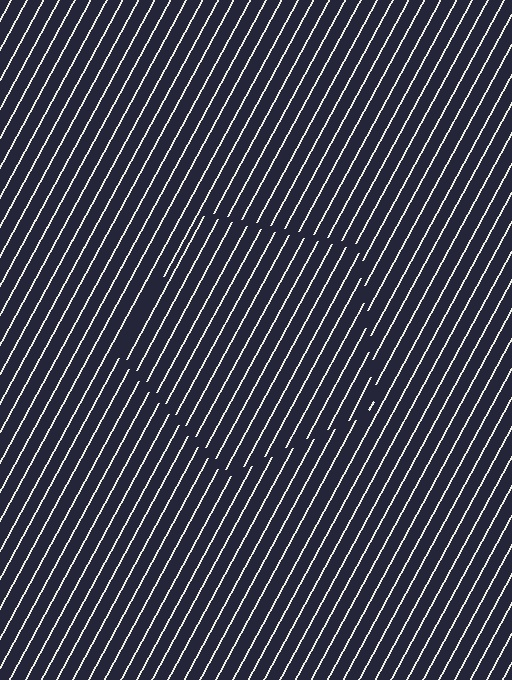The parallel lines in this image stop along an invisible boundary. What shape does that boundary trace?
An illusory pentagon. The interior of the shape contains the same grating, shifted by half a period — the contour is defined by the phase discontinuity where line-ends from the inner and outer gratings abut.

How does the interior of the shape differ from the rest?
The interior of the shape contains the same grating, shifted by half a period — the contour is defined by the phase discontinuity where line-ends from the inner and outer gratings abut.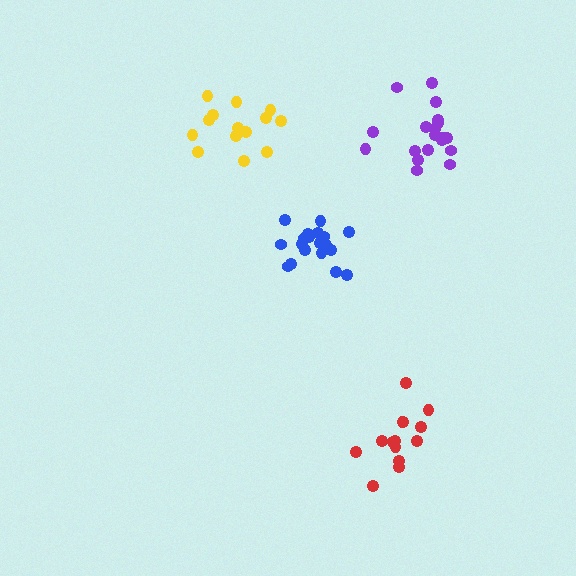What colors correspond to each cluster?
The clusters are colored: red, blue, purple, yellow.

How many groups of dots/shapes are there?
There are 4 groups.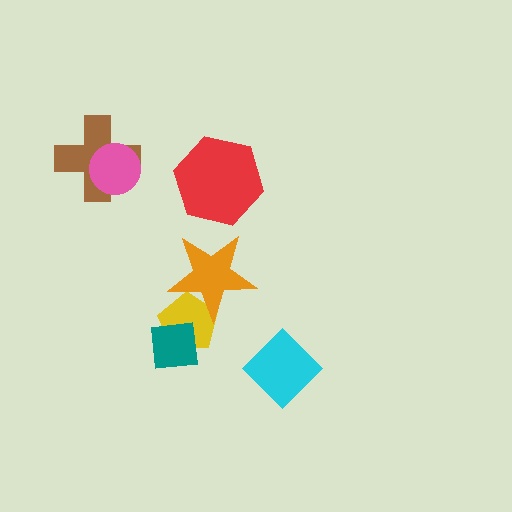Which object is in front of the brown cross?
The pink circle is in front of the brown cross.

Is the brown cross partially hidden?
Yes, it is partially covered by another shape.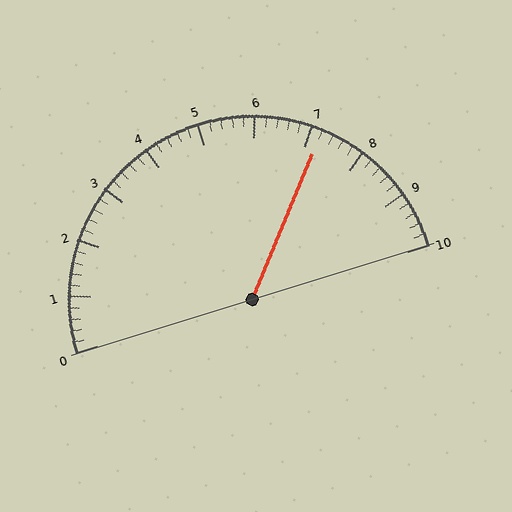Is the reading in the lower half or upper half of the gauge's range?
The reading is in the upper half of the range (0 to 10).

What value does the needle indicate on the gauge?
The needle indicates approximately 7.2.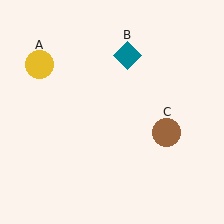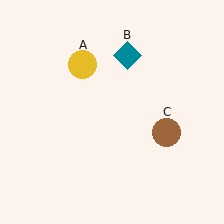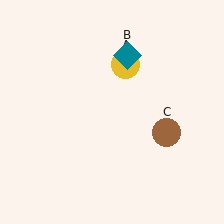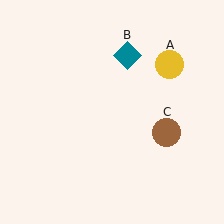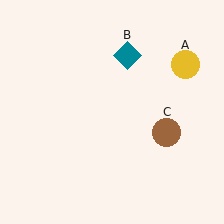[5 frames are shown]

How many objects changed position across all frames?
1 object changed position: yellow circle (object A).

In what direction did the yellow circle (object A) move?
The yellow circle (object A) moved right.